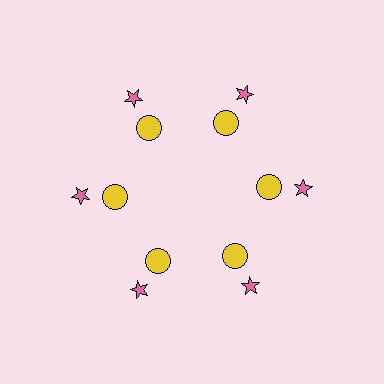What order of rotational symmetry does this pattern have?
This pattern has 6-fold rotational symmetry.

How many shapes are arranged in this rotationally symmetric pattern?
There are 12 shapes, arranged in 6 groups of 2.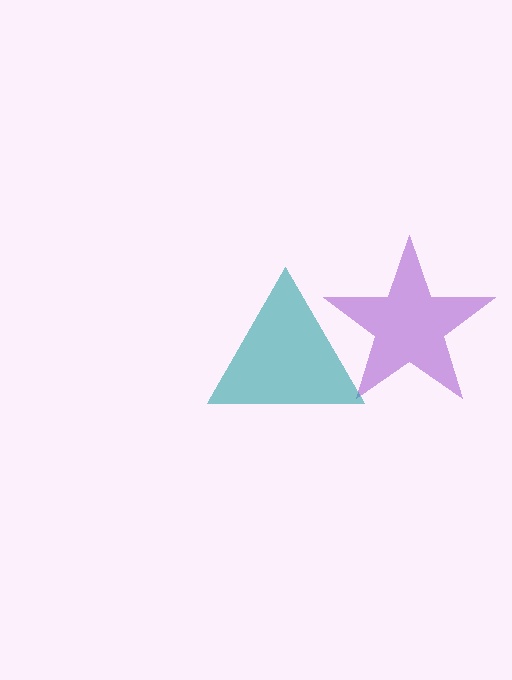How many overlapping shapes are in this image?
There are 2 overlapping shapes in the image.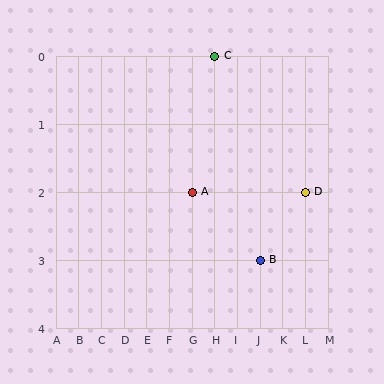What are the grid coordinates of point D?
Point D is at grid coordinates (L, 2).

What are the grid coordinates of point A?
Point A is at grid coordinates (G, 2).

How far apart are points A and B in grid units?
Points A and B are 3 columns and 1 row apart (about 3.2 grid units diagonally).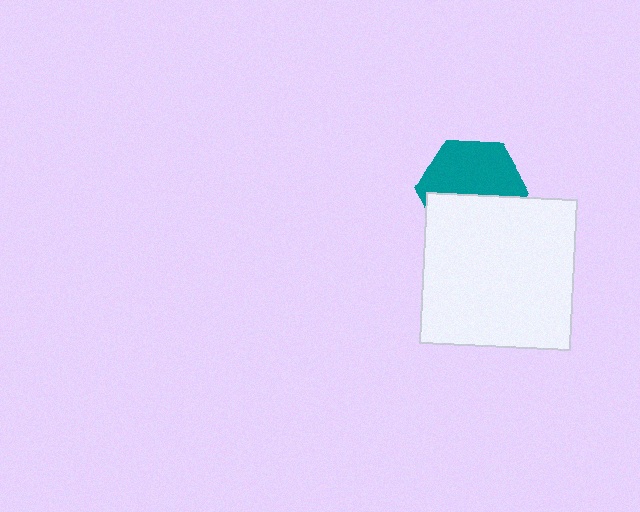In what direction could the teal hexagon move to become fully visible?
The teal hexagon could move up. That would shift it out from behind the white square entirely.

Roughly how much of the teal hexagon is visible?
About half of it is visible (roughly 56%).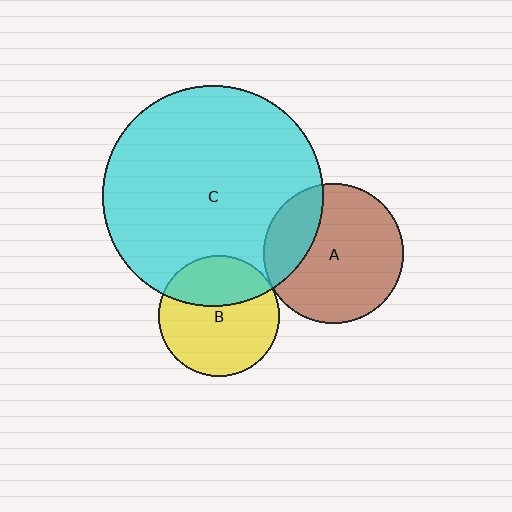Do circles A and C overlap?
Yes.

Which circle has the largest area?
Circle C (cyan).